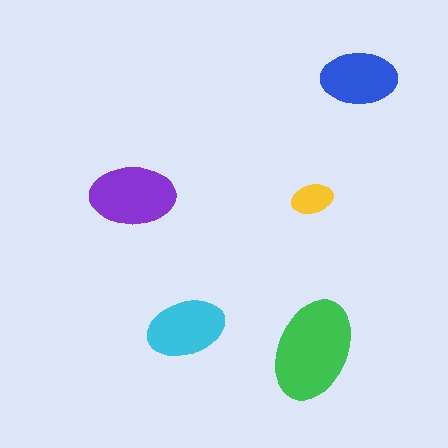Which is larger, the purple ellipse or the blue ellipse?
The purple one.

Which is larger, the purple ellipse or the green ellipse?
The green one.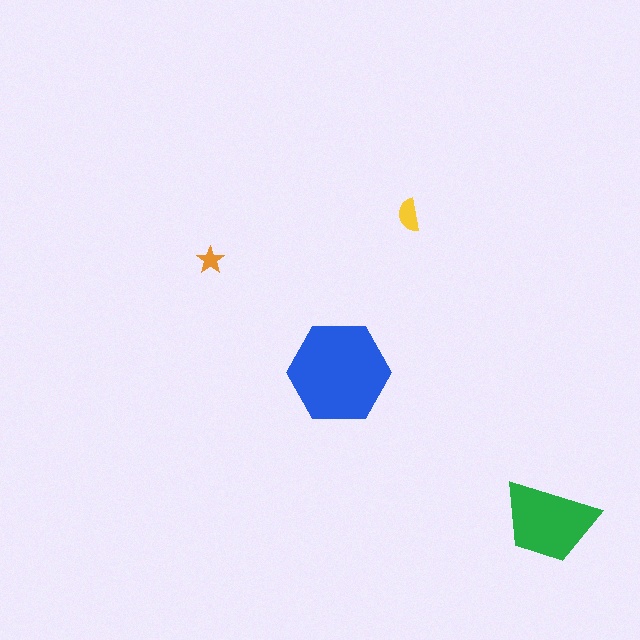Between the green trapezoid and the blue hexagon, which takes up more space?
The blue hexagon.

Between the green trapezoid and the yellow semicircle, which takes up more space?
The green trapezoid.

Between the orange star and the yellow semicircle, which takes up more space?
The yellow semicircle.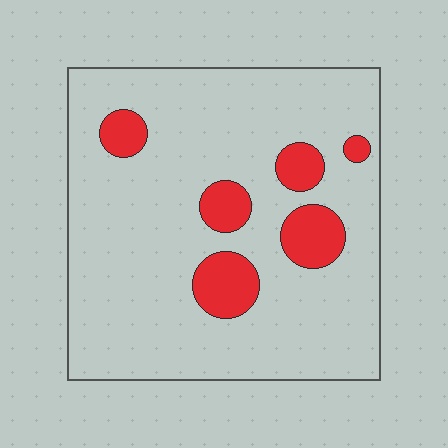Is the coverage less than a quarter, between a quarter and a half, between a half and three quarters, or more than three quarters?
Less than a quarter.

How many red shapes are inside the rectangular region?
6.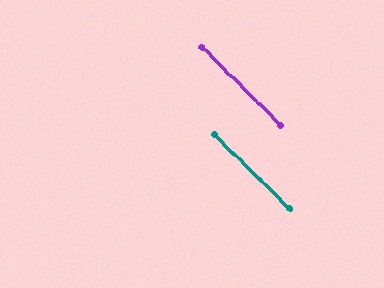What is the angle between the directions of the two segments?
Approximately 0 degrees.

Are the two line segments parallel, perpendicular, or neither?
Parallel — their directions differ by only 0.0°.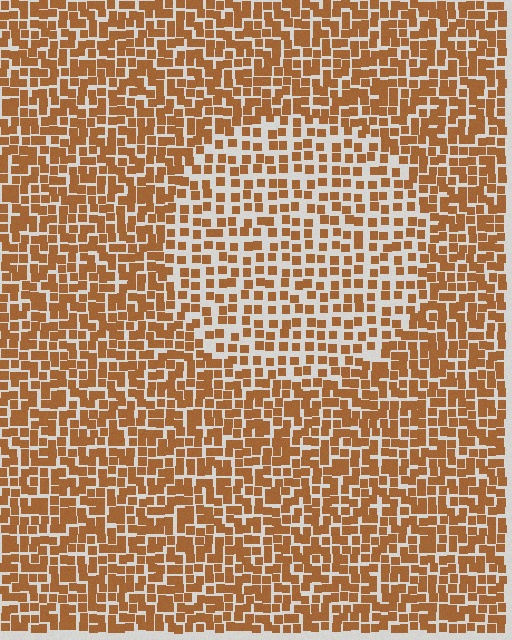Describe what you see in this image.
The image contains small brown elements arranged at two different densities. A circle-shaped region is visible where the elements are less densely packed than the surrounding area.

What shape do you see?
I see a circle.